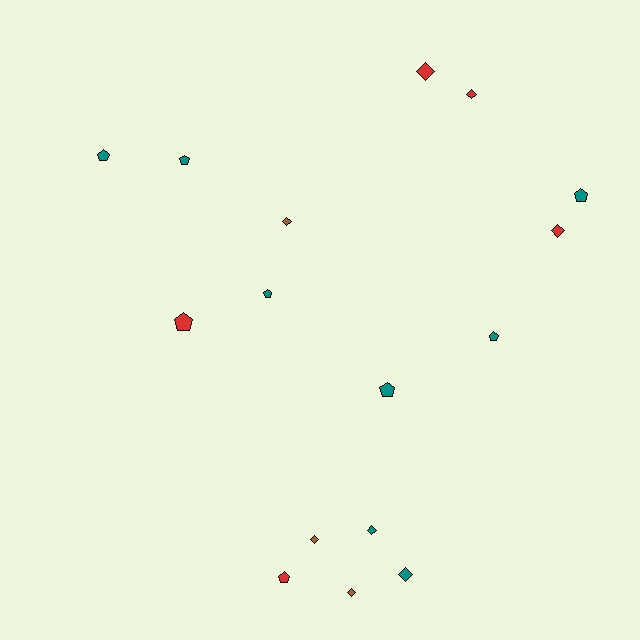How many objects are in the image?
There are 16 objects.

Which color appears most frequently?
Teal, with 8 objects.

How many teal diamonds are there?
There are 2 teal diamonds.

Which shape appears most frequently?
Diamond, with 8 objects.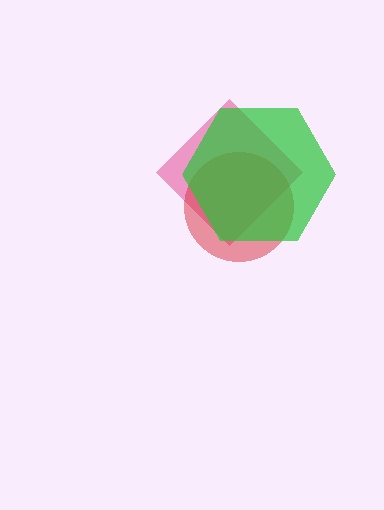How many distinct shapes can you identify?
There are 3 distinct shapes: a pink diamond, a red circle, a green hexagon.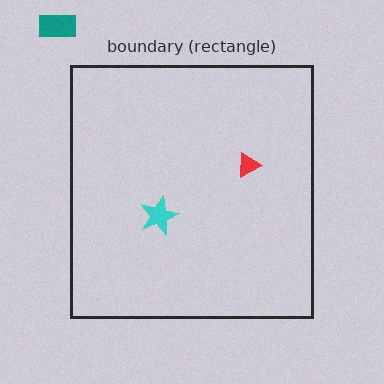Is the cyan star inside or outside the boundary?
Inside.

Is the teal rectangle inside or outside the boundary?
Outside.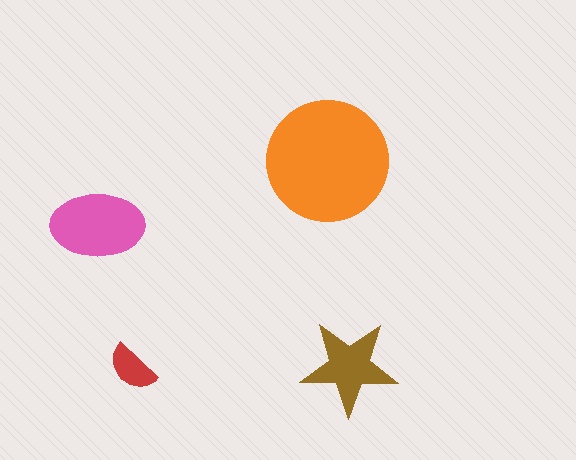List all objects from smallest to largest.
The red semicircle, the brown star, the pink ellipse, the orange circle.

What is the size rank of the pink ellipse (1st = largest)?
2nd.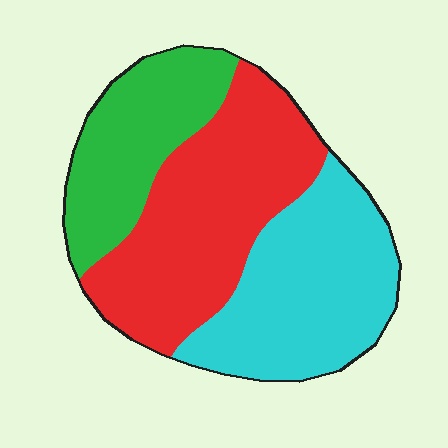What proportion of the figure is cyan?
Cyan takes up about one third (1/3) of the figure.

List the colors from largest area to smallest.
From largest to smallest: red, cyan, green.